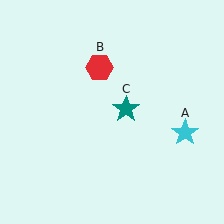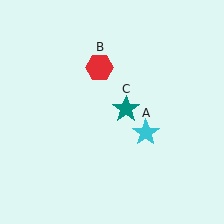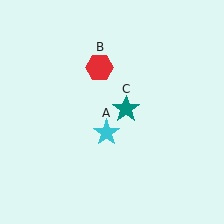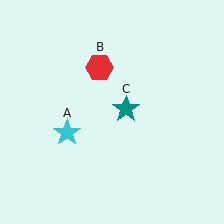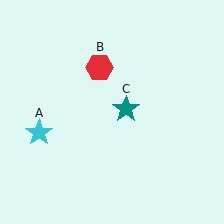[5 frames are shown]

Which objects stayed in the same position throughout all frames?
Red hexagon (object B) and teal star (object C) remained stationary.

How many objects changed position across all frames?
1 object changed position: cyan star (object A).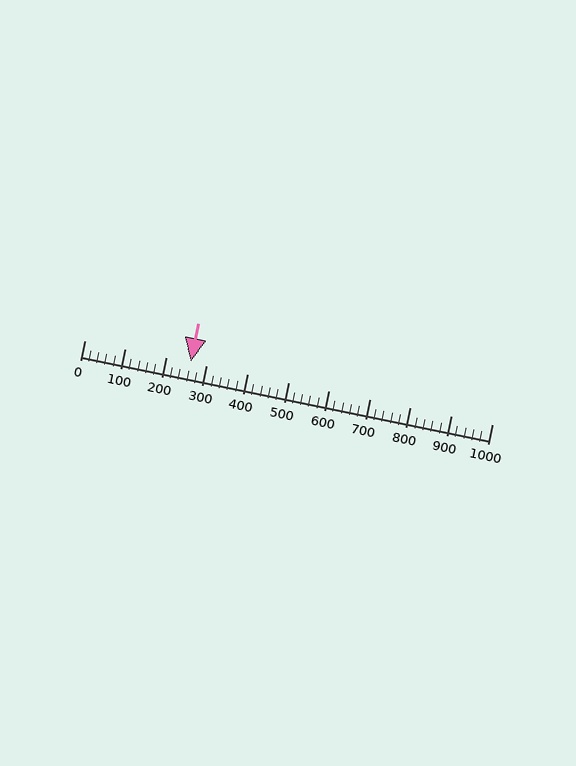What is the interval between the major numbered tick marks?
The major tick marks are spaced 100 units apart.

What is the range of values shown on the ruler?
The ruler shows values from 0 to 1000.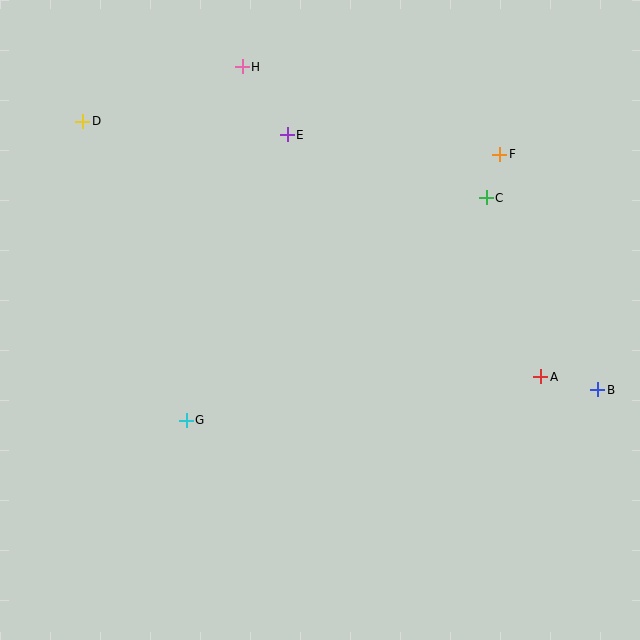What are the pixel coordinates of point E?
Point E is at (287, 135).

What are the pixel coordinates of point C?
Point C is at (486, 198).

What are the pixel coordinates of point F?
Point F is at (500, 154).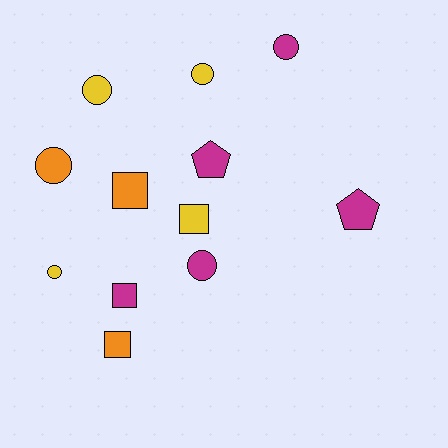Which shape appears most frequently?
Circle, with 6 objects.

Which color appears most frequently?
Magenta, with 5 objects.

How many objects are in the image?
There are 12 objects.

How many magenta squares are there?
There is 1 magenta square.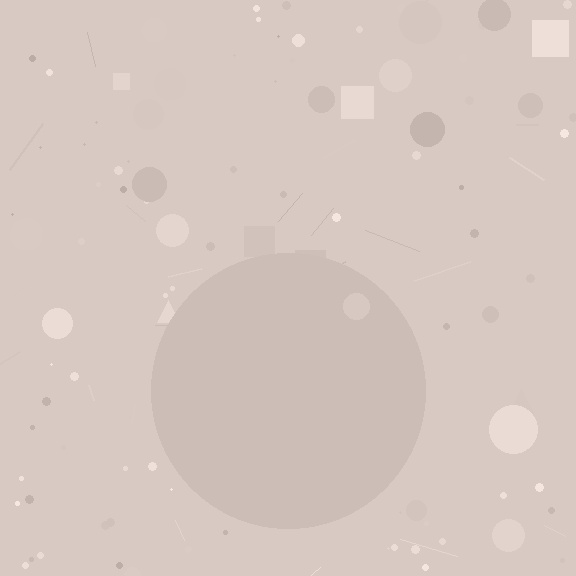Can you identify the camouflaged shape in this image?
The camouflaged shape is a circle.